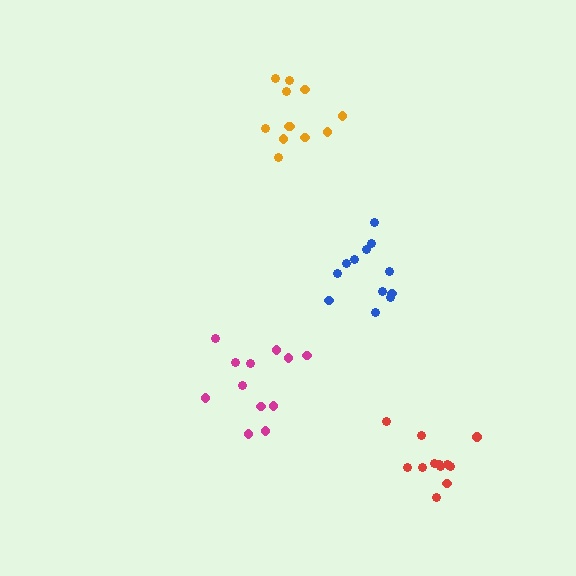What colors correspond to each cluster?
The clusters are colored: red, blue, orange, magenta.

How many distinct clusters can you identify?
There are 4 distinct clusters.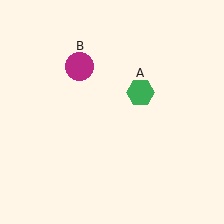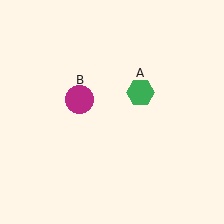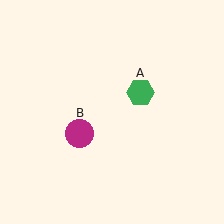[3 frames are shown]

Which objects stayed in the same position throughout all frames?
Green hexagon (object A) remained stationary.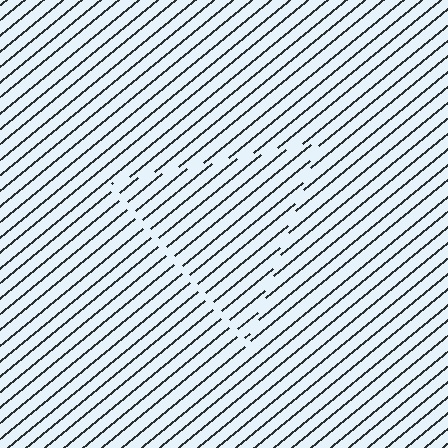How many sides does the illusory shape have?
3 sides — the line-ends trace a triangle.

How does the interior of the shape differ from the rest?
The interior of the shape contains the same grating, shifted by half a period — the contour is defined by the phase discontinuity where line-ends from the inner and outer gratings abut.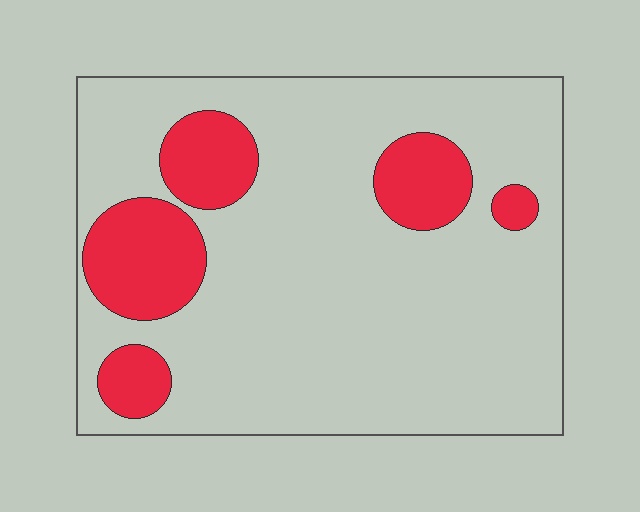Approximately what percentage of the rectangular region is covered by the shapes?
Approximately 20%.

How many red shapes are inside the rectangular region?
5.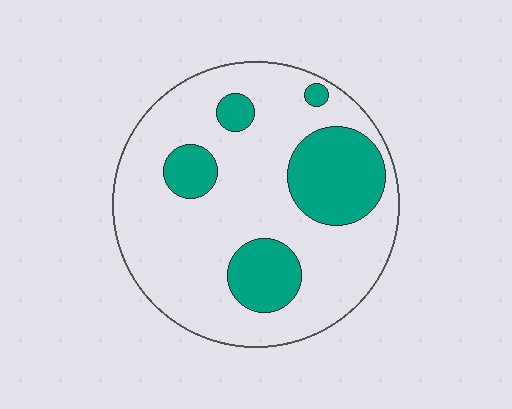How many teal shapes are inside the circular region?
5.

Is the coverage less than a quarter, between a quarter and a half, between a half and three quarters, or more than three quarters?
Less than a quarter.